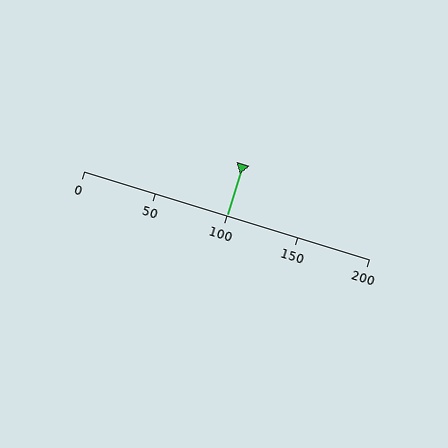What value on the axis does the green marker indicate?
The marker indicates approximately 100.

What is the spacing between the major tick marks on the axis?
The major ticks are spaced 50 apart.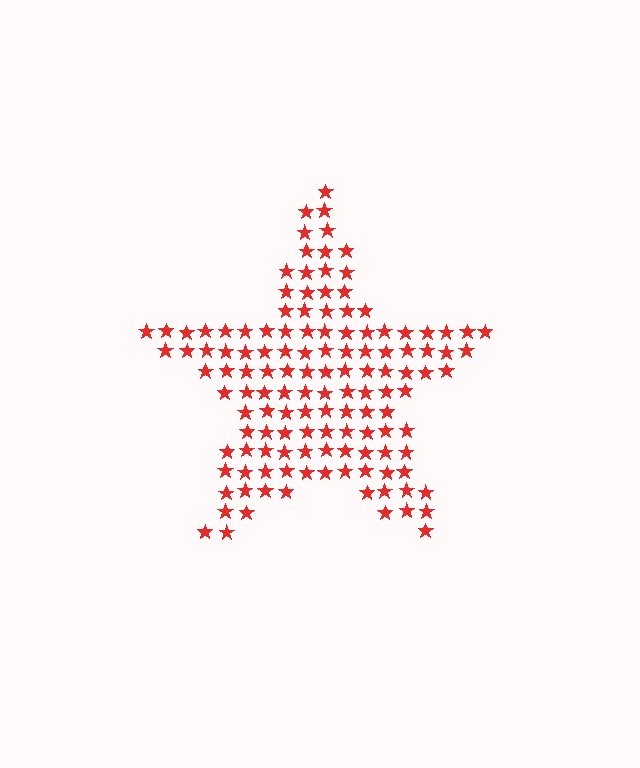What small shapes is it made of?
It is made of small stars.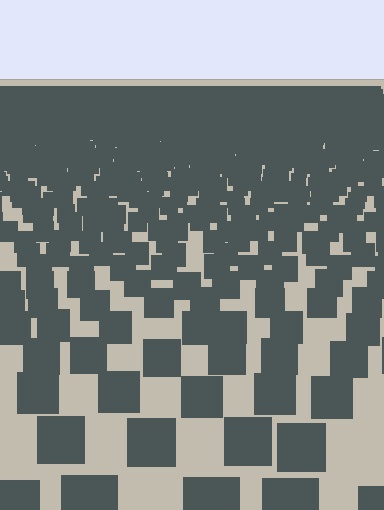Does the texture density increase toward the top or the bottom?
Density increases toward the top.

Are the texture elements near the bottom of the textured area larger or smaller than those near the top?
Larger. Near the bottom, elements are closer to the viewer and appear at a bigger on-screen size.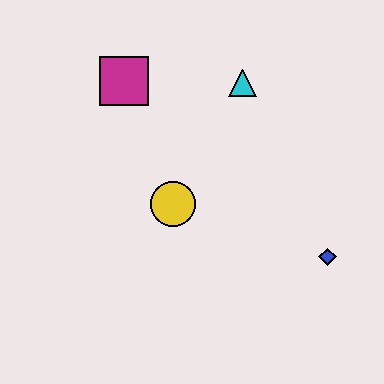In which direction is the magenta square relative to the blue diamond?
The magenta square is to the left of the blue diamond.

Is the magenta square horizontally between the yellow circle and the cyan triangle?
No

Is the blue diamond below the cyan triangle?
Yes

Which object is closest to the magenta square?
The cyan triangle is closest to the magenta square.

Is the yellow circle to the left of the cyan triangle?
Yes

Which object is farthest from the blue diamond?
The magenta square is farthest from the blue diamond.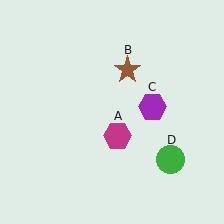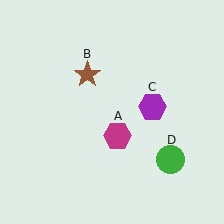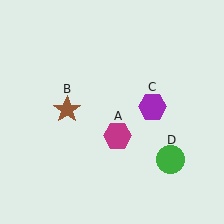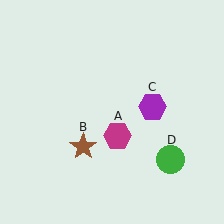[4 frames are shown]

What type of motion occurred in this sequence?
The brown star (object B) rotated counterclockwise around the center of the scene.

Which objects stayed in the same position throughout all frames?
Magenta hexagon (object A) and purple hexagon (object C) and green circle (object D) remained stationary.